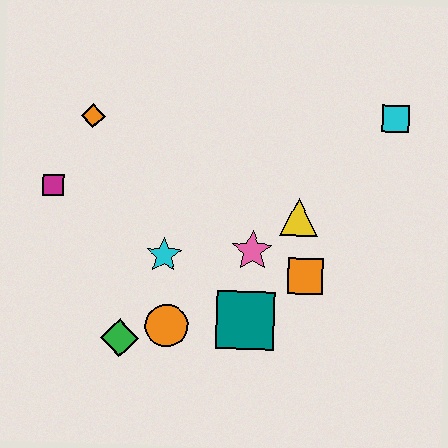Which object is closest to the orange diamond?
The magenta square is closest to the orange diamond.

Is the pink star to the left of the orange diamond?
No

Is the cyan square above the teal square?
Yes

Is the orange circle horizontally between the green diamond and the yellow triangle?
Yes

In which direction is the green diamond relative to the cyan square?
The green diamond is to the left of the cyan square.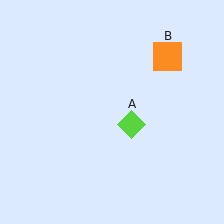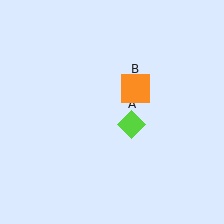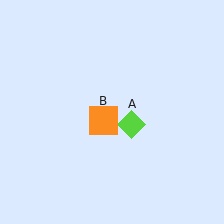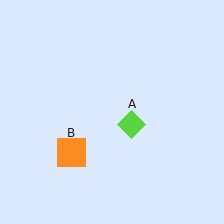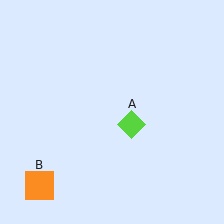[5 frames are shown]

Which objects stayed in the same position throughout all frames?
Lime diamond (object A) remained stationary.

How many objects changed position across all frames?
1 object changed position: orange square (object B).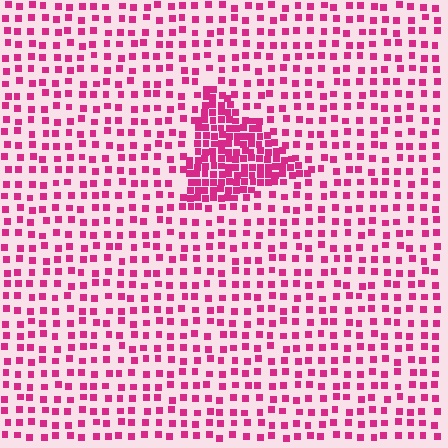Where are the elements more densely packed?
The elements are more densely packed inside the triangle boundary.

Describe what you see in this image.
The image contains small magenta elements arranged at two different densities. A triangle-shaped region is visible where the elements are more densely packed than the surrounding area.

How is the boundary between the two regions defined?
The boundary is defined by a change in element density (approximately 2.7x ratio). All elements are the same color, size, and shape.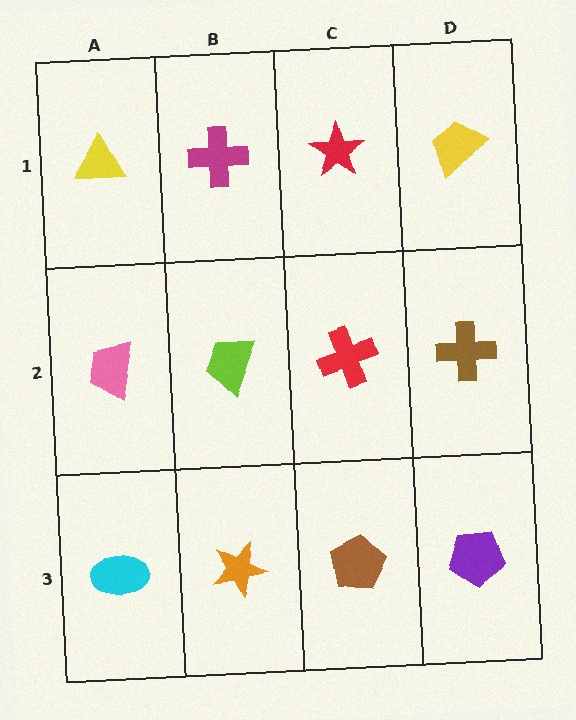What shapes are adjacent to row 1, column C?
A red cross (row 2, column C), a magenta cross (row 1, column B), a yellow trapezoid (row 1, column D).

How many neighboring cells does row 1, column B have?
3.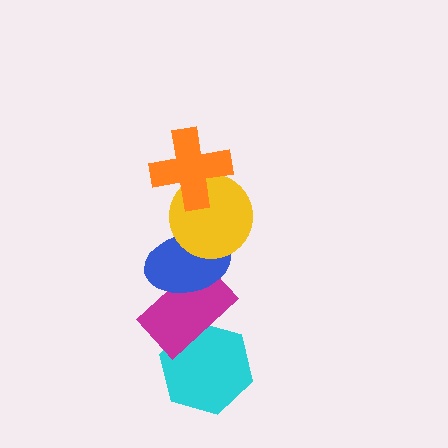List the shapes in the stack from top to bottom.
From top to bottom: the orange cross, the yellow circle, the blue ellipse, the magenta rectangle, the cyan hexagon.